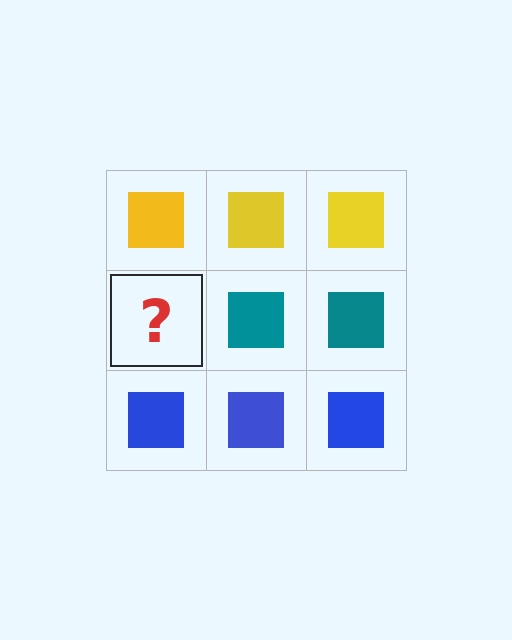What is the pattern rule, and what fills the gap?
The rule is that each row has a consistent color. The gap should be filled with a teal square.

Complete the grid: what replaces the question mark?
The question mark should be replaced with a teal square.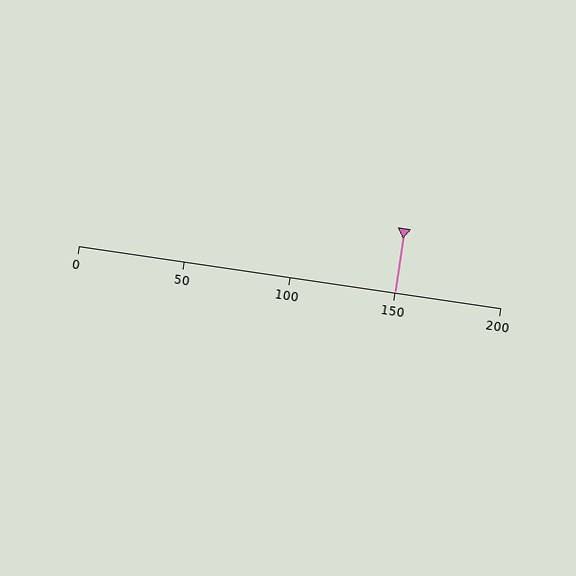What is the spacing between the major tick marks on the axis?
The major ticks are spaced 50 apart.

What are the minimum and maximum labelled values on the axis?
The axis runs from 0 to 200.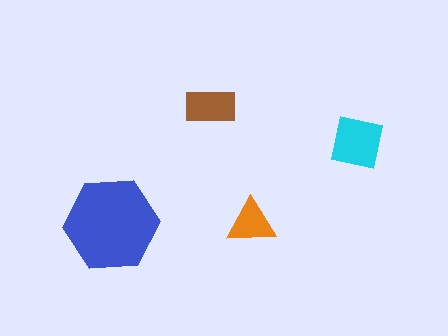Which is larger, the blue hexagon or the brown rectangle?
The blue hexagon.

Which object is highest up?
The brown rectangle is topmost.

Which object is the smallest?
The orange triangle.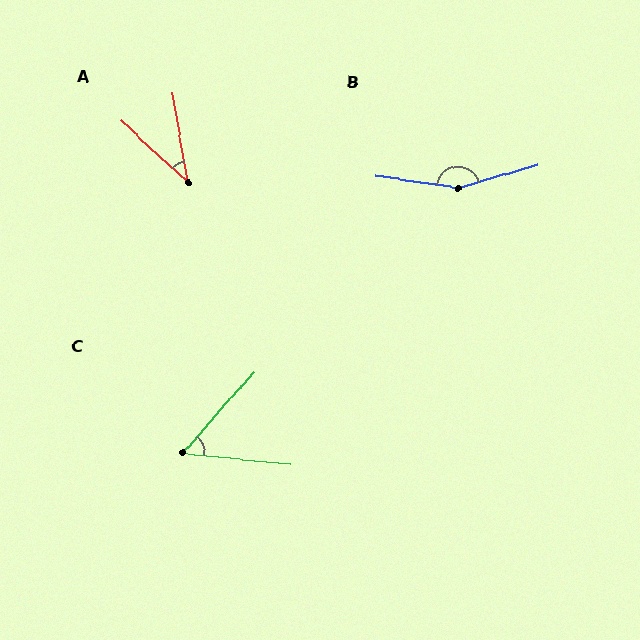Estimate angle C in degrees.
Approximately 55 degrees.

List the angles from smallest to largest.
A (38°), C (55°), B (156°).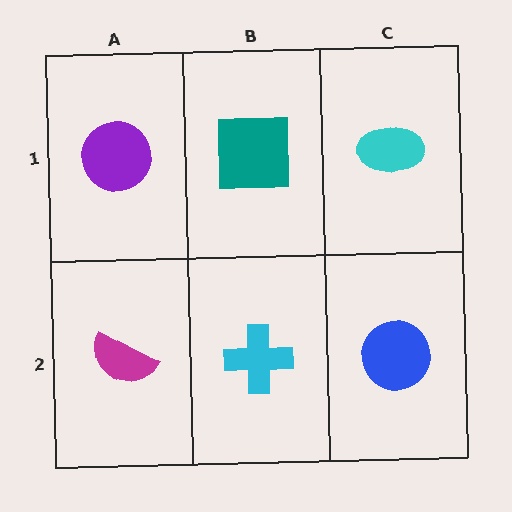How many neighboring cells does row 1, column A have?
2.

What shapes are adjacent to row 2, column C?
A cyan ellipse (row 1, column C), a cyan cross (row 2, column B).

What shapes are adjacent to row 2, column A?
A purple circle (row 1, column A), a cyan cross (row 2, column B).